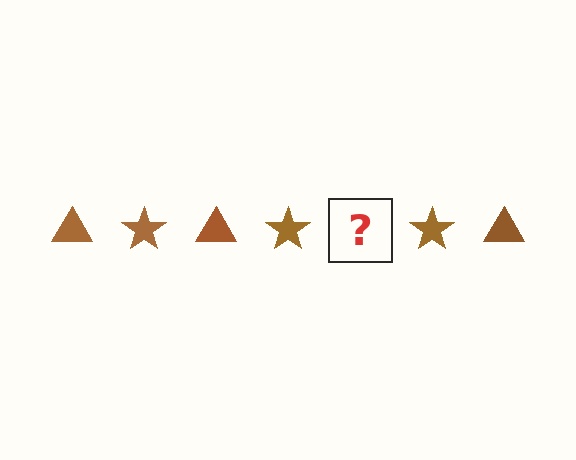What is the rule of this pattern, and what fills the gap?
The rule is that the pattern cycles through triangle, star shapes in brown. The gap should be filled with a brown triangle.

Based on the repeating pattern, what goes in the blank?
The blank should be a brown triangle.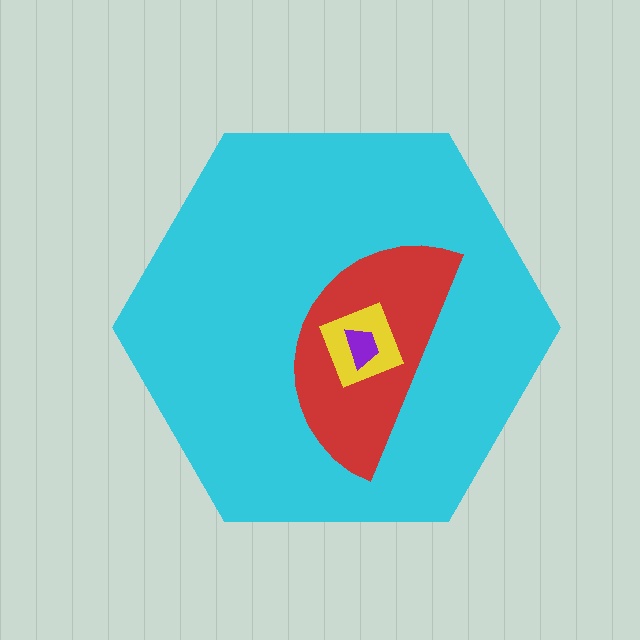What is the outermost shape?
The cyan hexagon.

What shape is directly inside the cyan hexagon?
The red semicircle.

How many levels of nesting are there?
4.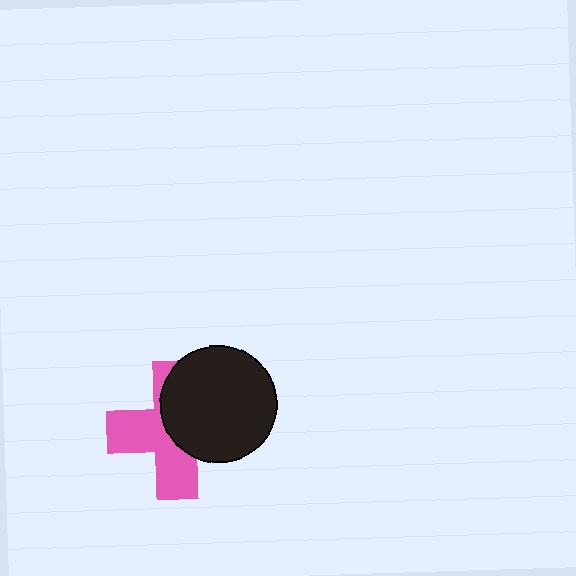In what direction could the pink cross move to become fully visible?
The pink cross could move left. That would shift it out from behind the black circle entirely.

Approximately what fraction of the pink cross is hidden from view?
Roughly 48% of the pink cross is hidden behind the black circle.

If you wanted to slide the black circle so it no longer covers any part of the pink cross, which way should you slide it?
Slide it right — that is the most direct way to separate the two shapes.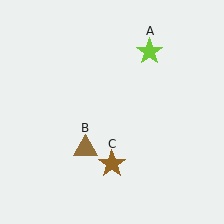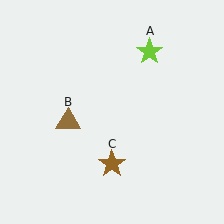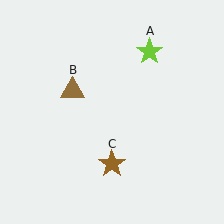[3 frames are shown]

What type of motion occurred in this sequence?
The brown triangle (object B) rotated clockwise around the center of the scene.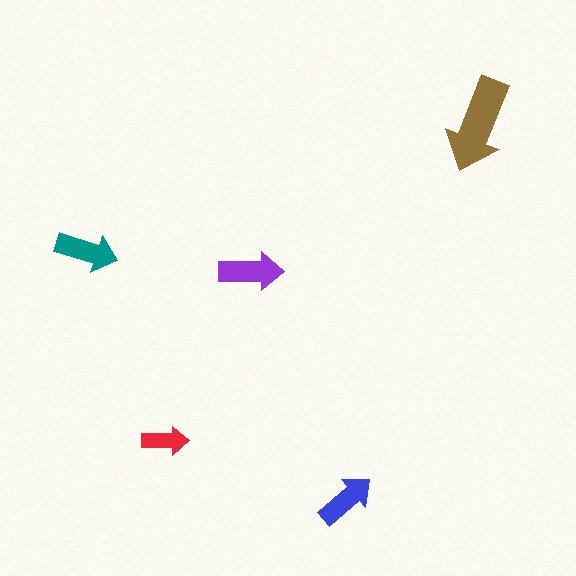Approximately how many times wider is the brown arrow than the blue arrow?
About 1.5 times wider.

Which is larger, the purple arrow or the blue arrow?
The purple one.